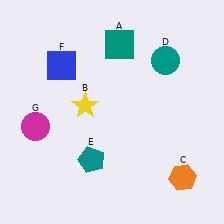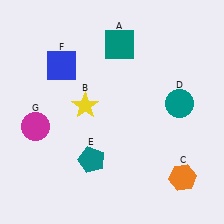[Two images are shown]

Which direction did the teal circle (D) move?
The teal circle (D) moved down.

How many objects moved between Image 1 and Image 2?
1 object moved between the two images.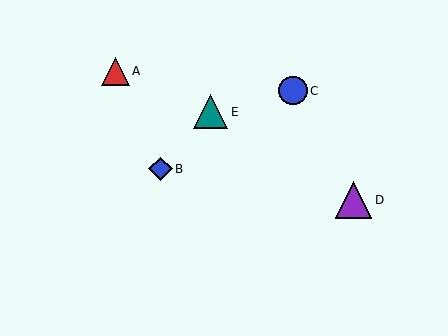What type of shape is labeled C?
Shape C is a blue circle.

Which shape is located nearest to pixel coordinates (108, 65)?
The red triangle (labeled A) at (116, 71) is nearest to that location.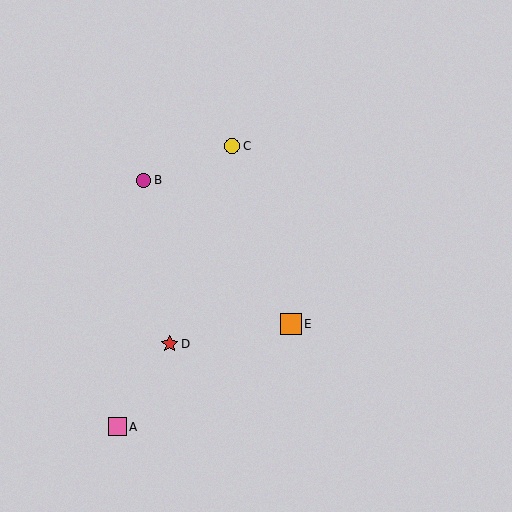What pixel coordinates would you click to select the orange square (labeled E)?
Click at (291, 324) to select the orange square E.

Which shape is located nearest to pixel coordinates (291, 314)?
The orange square (labeled E) at (291, 324) is nearest to that location.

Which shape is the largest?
The orange square (labeled E) is the largest.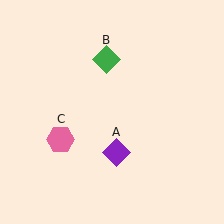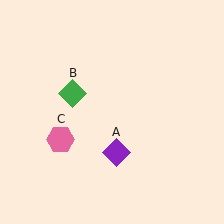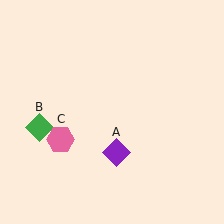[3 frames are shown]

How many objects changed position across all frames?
1 object changed position: green diamond (object B).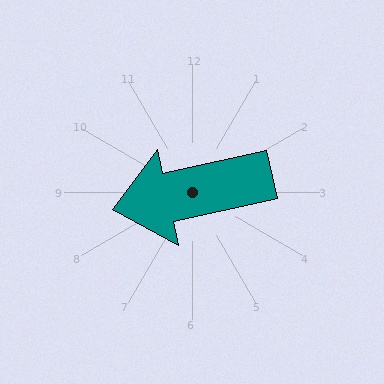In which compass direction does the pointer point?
West.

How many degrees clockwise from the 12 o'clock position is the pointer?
Approximately 258 degrees.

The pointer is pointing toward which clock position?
Roughly 9 o'clock.